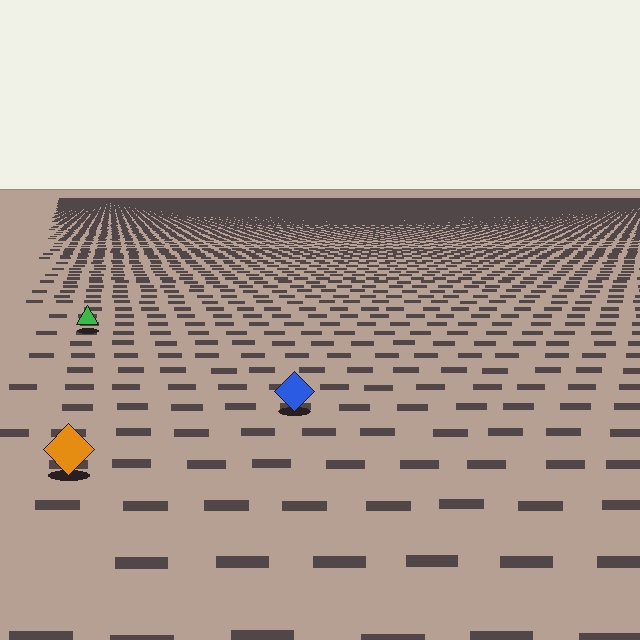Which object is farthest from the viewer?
The green triangle is farthest from the viewer. It appears smaller and the ground texture around it is denser.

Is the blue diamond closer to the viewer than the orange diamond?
No. The orange diamond is closer — you can tell from the texture gradient: the ground texture is coarser near it.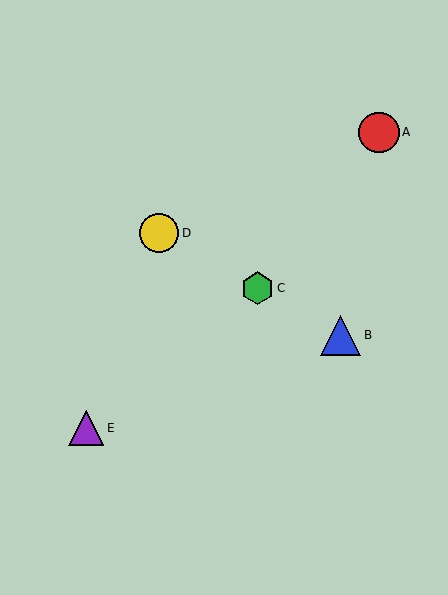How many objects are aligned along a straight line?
3 objects (B, C, D) are aligned along a straight line.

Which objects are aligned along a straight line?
Objects B, C, D are aligned along a straight line.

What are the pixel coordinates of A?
Object A is at (379, 132).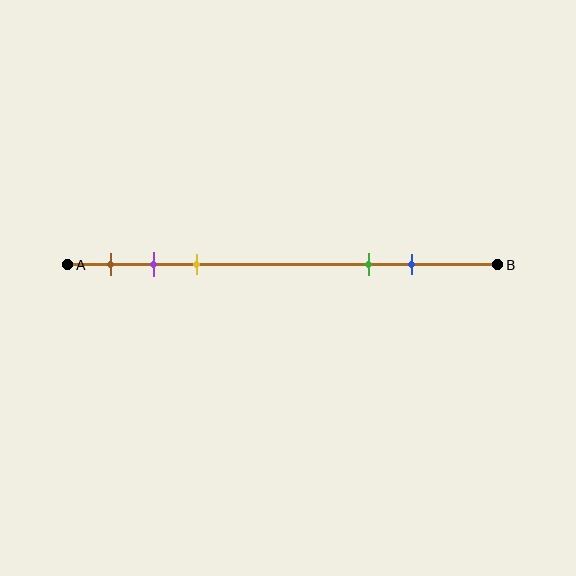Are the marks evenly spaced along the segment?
No, the marks are not evenly spaced.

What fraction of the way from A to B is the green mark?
The green mark is approximately 70% (0.7) of the way from A to B.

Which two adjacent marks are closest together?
The purple and yellow marks are the closest adjacent pair.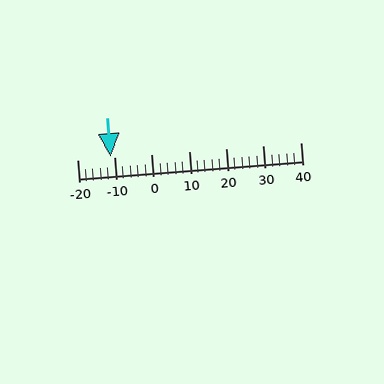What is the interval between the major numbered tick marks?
The major tick marks are spaced 10 units apart.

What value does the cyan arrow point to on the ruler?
The cyan arrow points to approximately -11.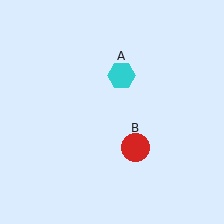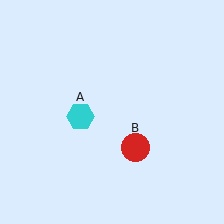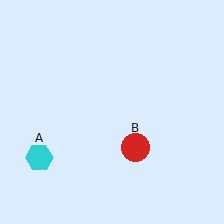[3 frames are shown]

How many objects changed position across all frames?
1 object changed position: cyan hexagon (object A).